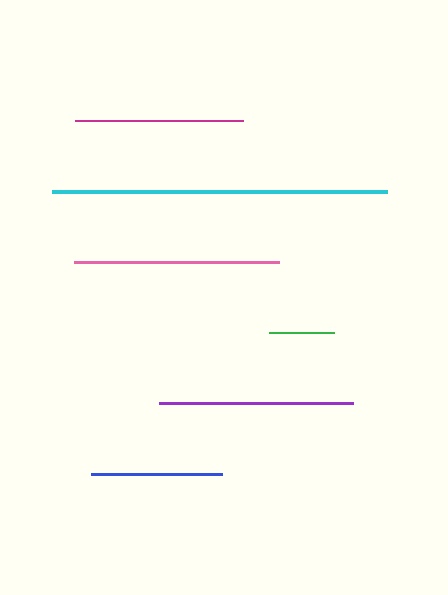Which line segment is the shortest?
The green line is the shortest at approximately 66 pixels.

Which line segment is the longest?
The cyan line is the longest at approximately 335 pixels.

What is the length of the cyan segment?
The cyan segment is approximately 335 pixels long.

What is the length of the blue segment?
The blue segment is approximately 131 pixels long.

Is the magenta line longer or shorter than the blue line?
The magenta line is longer than the blue line.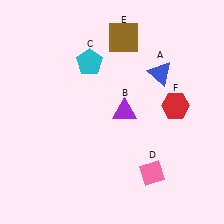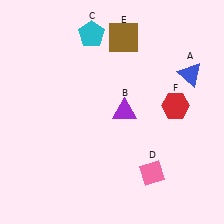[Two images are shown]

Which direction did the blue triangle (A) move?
The blue triangle (A) moved right.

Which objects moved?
The objects that moved are: the blue triangle (A), the cyan pentagon (C).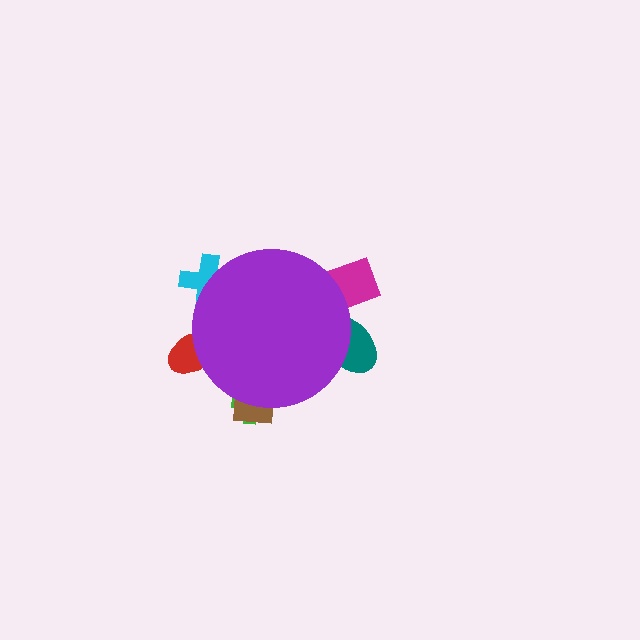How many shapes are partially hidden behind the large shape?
6 shapes are partially hidden.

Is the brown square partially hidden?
Yes, the brown square is partially hidden behind the purple circle.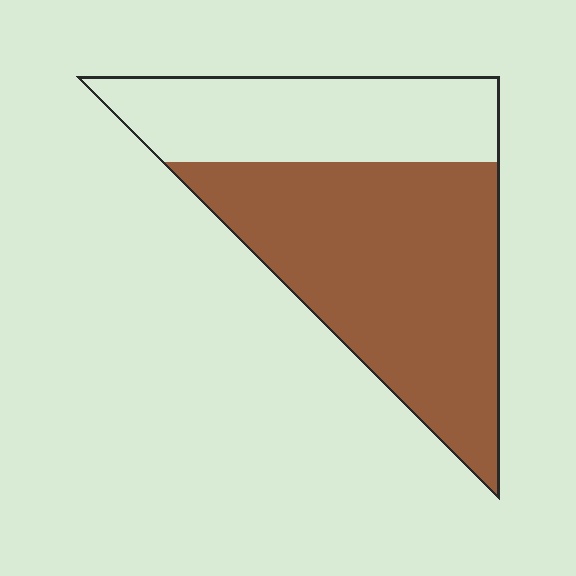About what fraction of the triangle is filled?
About five eighths (5/8).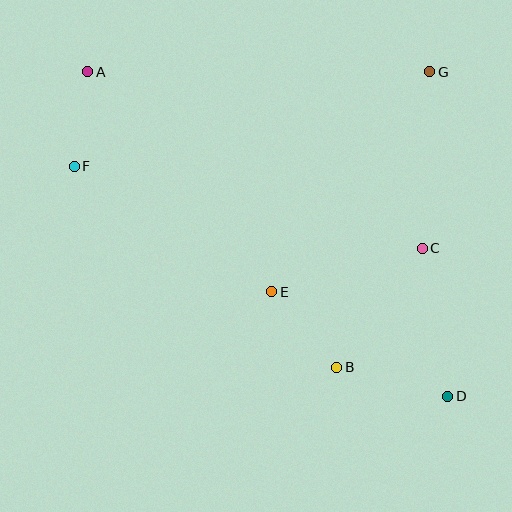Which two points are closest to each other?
Points A and F are closest to each other.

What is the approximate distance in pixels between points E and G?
The distance between E and G is approximately 270 pixels.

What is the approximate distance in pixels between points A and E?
The distance between A and E is approximately 287 pixels.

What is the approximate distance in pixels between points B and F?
The distance between B and F is approximately 331 pixels.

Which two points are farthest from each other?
Points A and D are farthest from each other.